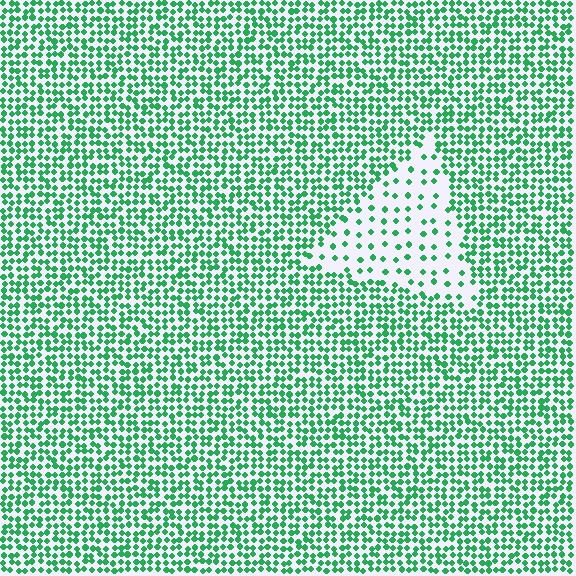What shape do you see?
I see a triangle.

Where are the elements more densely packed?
The elements are more densely packed outside the triangle boundary.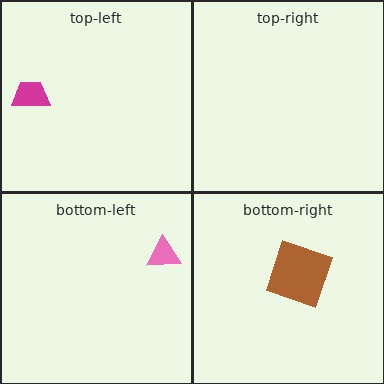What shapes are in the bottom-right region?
The brown square.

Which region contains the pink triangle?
The bottom-left region.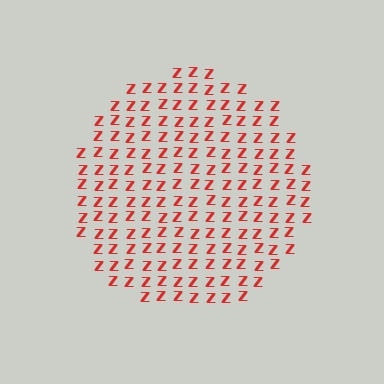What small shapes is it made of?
It is made of small letter Z's.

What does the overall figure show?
The overall figure shows a circle.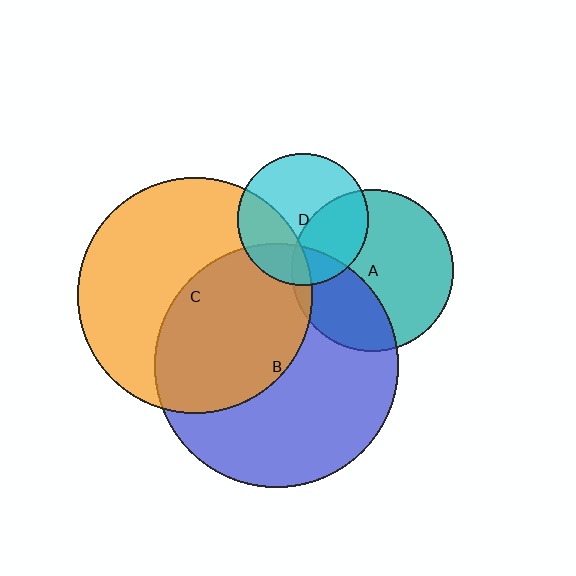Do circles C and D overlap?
Yes.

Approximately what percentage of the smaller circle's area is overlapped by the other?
Approximately 30%.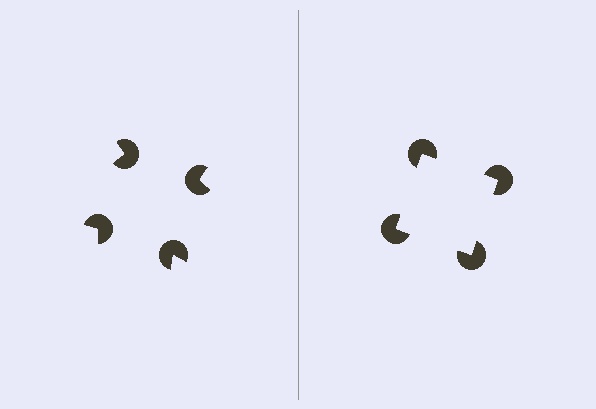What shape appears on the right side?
An illusory square.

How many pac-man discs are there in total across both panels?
8 — 4 on each side.